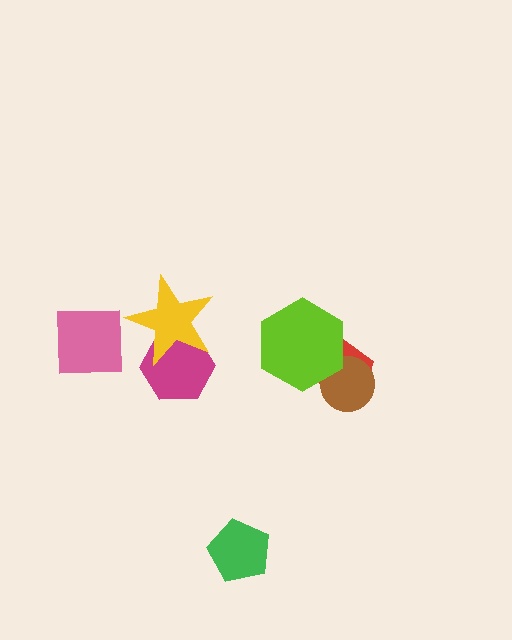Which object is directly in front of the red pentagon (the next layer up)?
The brown circle is directly in front of the red pentagon.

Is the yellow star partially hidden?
No, no other shape covers it.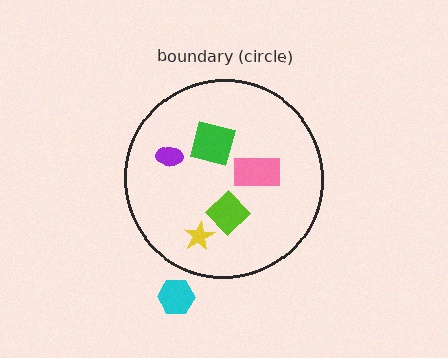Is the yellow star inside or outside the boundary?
Inside.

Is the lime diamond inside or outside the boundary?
Inside.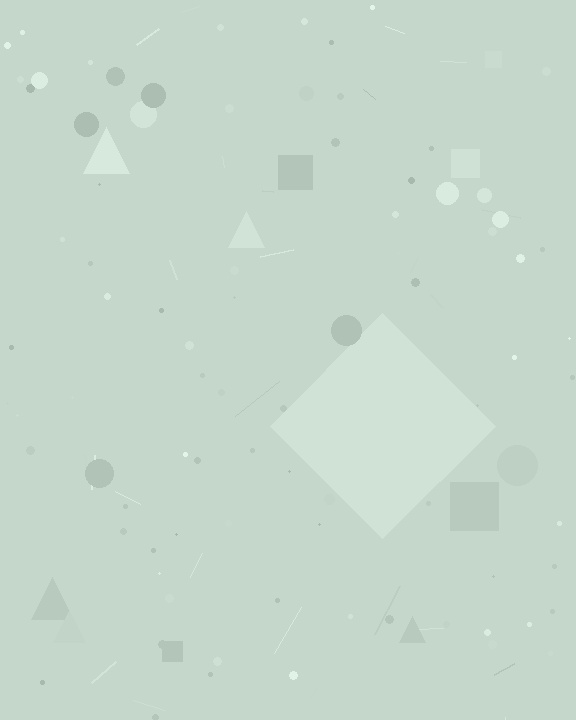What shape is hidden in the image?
A diamond is hidden in the image.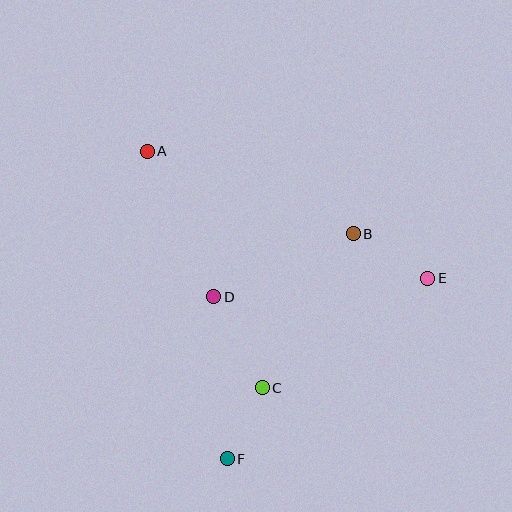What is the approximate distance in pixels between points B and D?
The distance between B and D is approximately 153 pixels.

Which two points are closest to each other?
Points C and F are closest to each other.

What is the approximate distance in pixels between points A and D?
The distance between A and D is approximately 160 pixels.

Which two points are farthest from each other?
Points A and F are farthest from each other.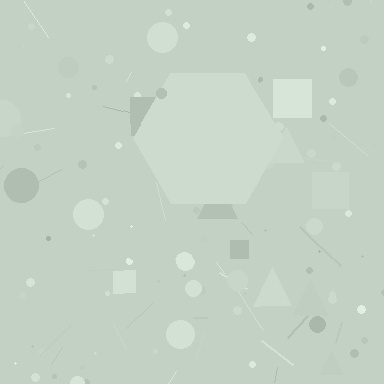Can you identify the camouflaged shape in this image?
The camouflaged shape is a hexagon.